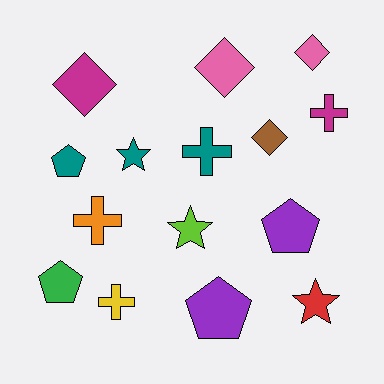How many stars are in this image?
There are 3 stars.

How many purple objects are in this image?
There are 2 purple objects.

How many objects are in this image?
There are 15 objects.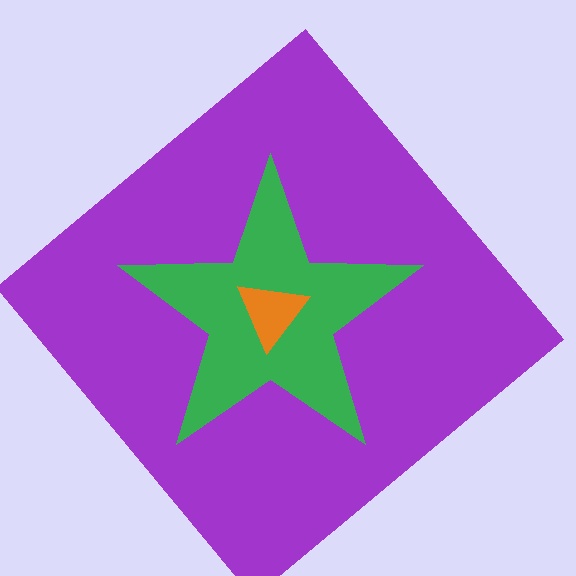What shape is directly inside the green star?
The orange triangle.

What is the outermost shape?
The purple diamond.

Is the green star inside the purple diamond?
Yes.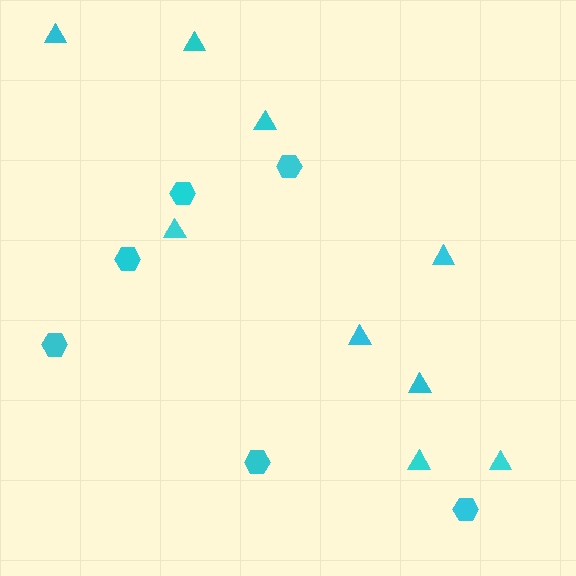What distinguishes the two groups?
There are 2 groups: one group of hexagons (6) and one group of triangles (9).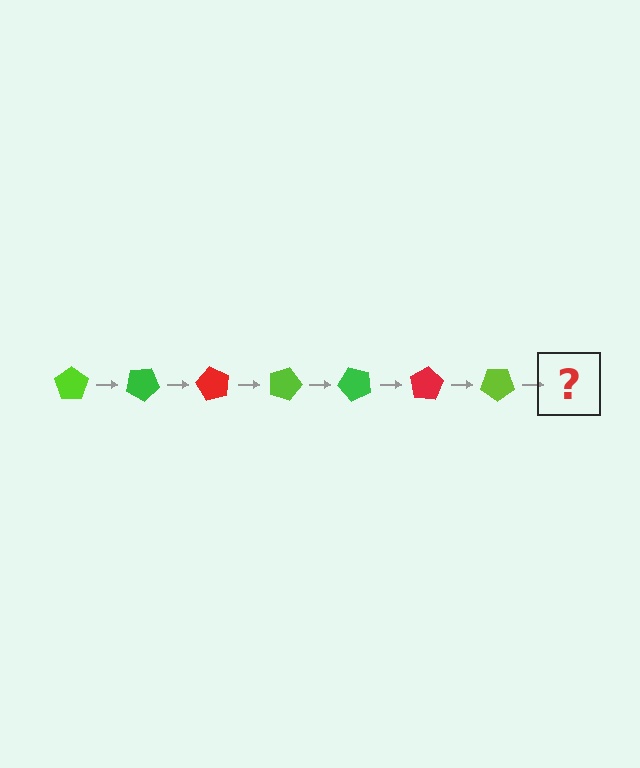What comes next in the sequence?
The next element should be a green pentagon, rotated 210 degrees from the start.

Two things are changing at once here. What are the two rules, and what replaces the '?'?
The two rules are that it rotates 30 degrees each step and the color cycles through lime, green, and red. The '?' should be a green pentagon, rotated 210 degrees from the start.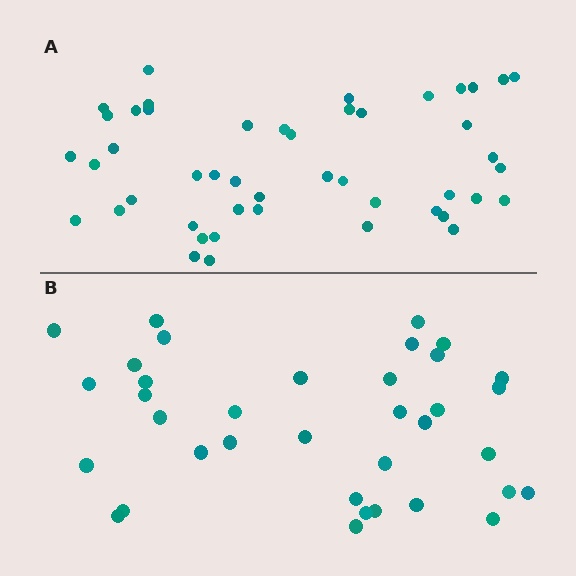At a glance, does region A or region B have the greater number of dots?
Region A (the top region) has more dots.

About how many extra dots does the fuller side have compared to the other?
Region A has roughly 12 or so more dots than region B.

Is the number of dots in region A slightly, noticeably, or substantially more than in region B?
Region A has noticeably more, but not dramatically so. The ratio is roughly 1.3 to 1.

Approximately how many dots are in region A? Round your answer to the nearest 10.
About 50 dots. (The exact count is 47, which rounds to 50.)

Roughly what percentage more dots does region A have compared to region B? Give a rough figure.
About 30% more.